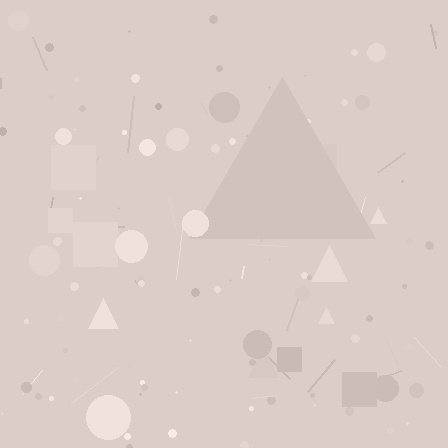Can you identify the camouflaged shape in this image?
The camouflaged shape is a triangle.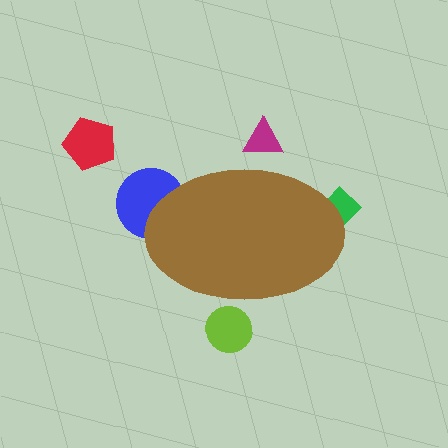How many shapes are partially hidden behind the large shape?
4 shapes are partially hidden.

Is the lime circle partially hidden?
Yes, the lime circle is partially hidden behind the brown ellipse.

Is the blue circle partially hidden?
Yes, the blue circle is partially hidden behind the brown ellipse.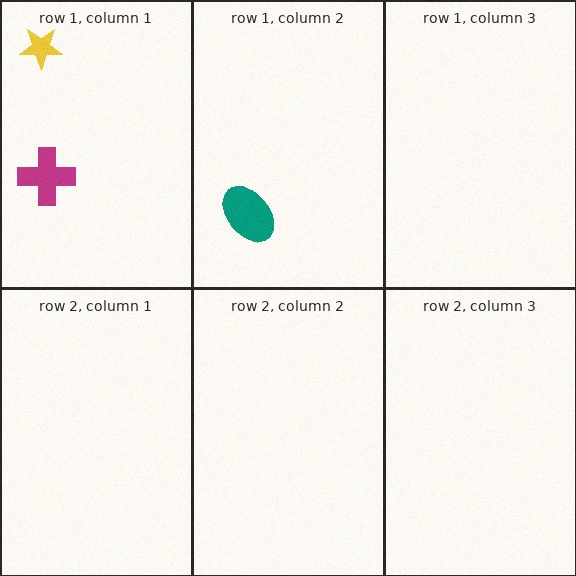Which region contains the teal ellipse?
The row 1, column 2 region.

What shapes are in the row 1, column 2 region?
The teal ellipse.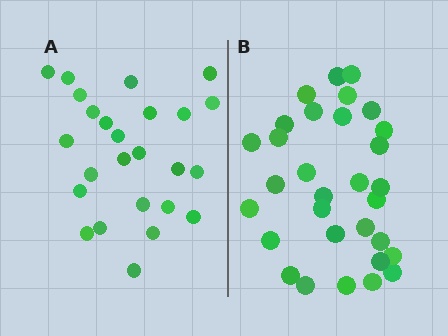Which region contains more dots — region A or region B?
Region B (the right region) has more dots.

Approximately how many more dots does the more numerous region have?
Region B has about 6 more dots than region A.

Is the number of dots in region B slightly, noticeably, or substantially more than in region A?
Region B has only slightly more — the two regions are fairly close. The ratio is roughly 1.2 to 1.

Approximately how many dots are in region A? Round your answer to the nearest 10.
About 20 dots. (The exact count is 25, which rounds to 20.)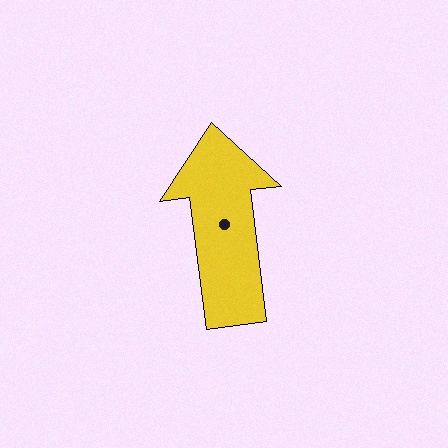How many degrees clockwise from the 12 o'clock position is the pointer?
Approximately 353 degrees.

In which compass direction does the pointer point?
North.